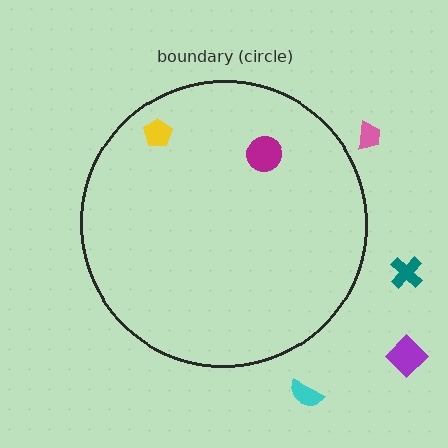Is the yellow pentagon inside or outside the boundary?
Inside.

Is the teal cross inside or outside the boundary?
Outside.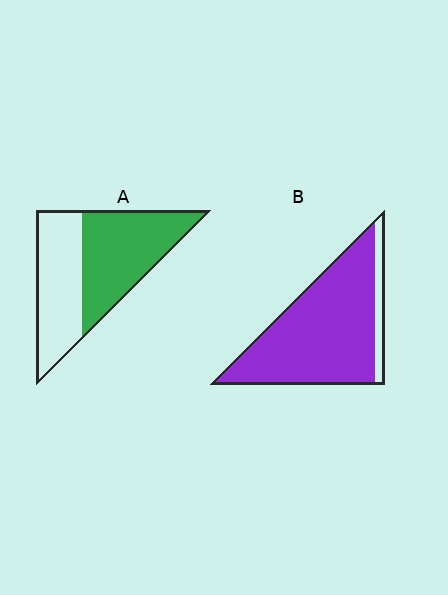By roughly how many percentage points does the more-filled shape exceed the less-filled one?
By roughly 35 percentage points (B over A).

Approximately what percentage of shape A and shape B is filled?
A is approximately 55% and B is approximately 90%.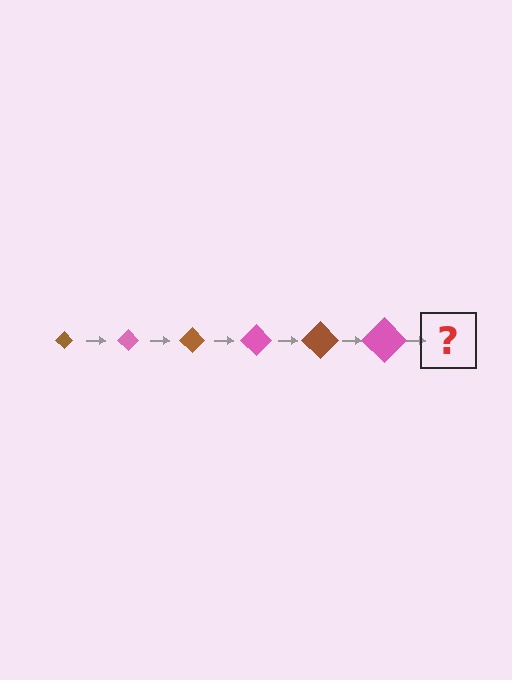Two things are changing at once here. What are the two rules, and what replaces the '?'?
The two rules are that the diamond grows larger each step and the color cycles through brown and pink. The '?' should be a brown diamond, larger than the previous one.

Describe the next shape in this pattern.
It should be a brown diamond, larger than the previous one.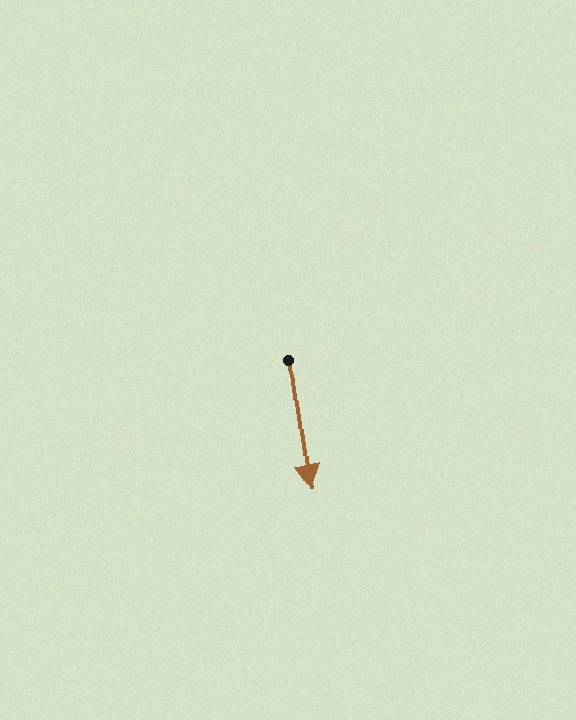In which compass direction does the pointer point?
South.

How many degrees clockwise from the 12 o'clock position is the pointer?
Approximately 172 degrees.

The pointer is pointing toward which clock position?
Roughly 6 o'clock.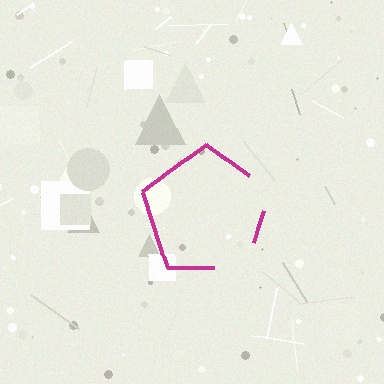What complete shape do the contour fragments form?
The contour fragments form a pentagon.